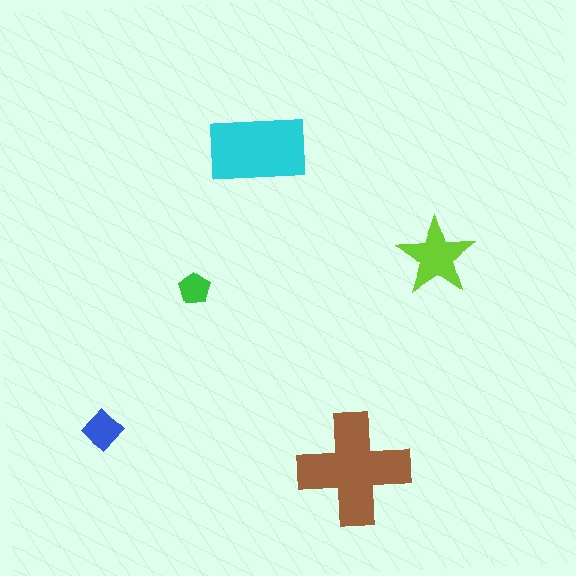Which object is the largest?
The brown cross.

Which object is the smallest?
The green pentagon.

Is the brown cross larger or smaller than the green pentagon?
Larger.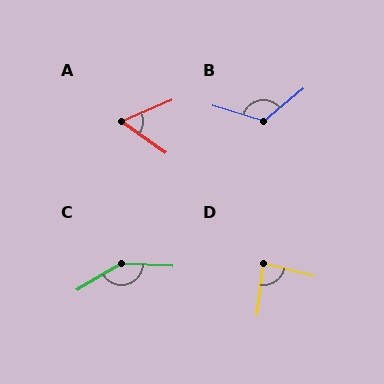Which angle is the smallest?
A, at approximately 58 degrees.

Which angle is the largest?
C, at approximately 147 degrees.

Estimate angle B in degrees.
Approximately 124 degrees.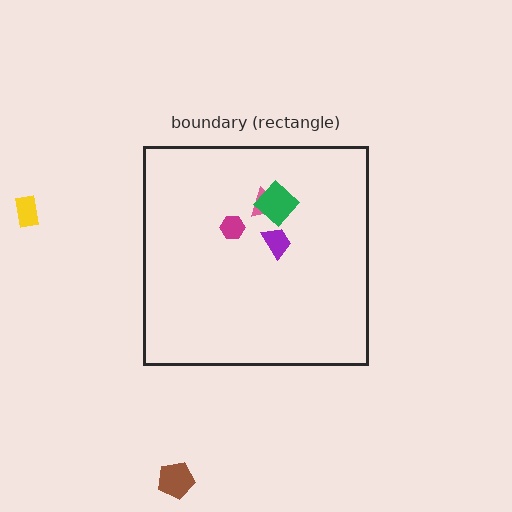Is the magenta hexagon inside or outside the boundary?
Inside.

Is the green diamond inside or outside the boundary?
Inside.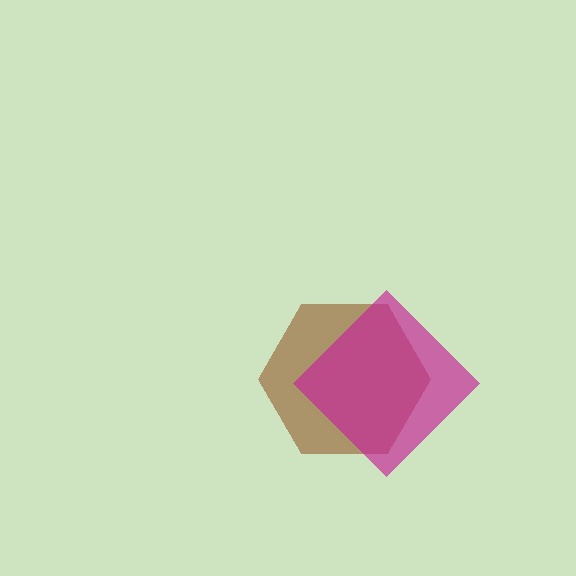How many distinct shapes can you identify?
There are 2 distinct shapes: a brown hexagon, a magenta diamond.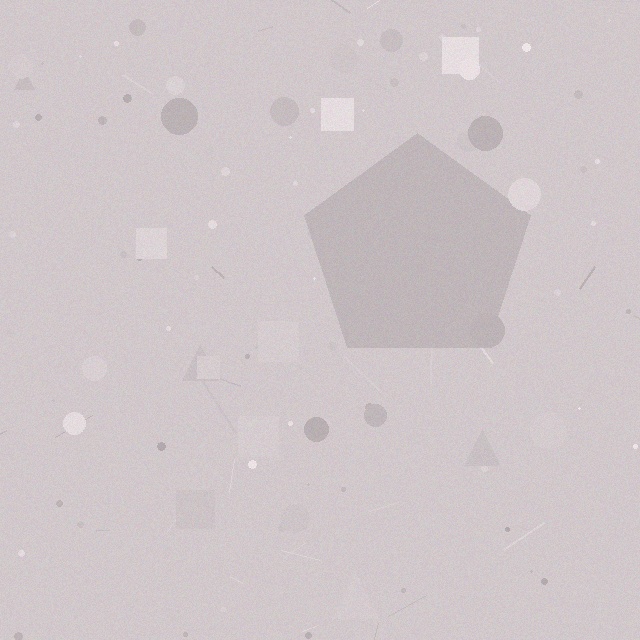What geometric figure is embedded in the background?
A pentagon is embedded in the background.